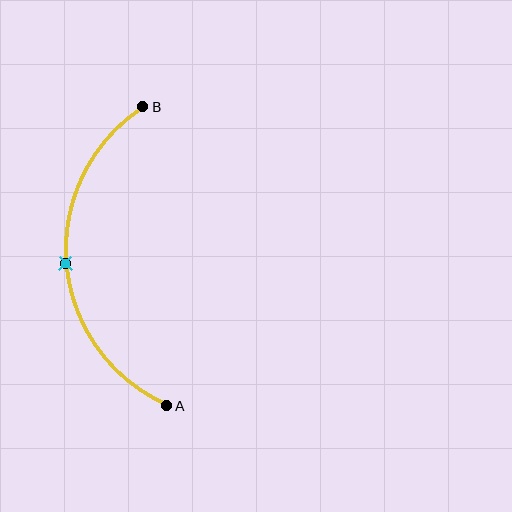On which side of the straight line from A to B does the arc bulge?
The arc bulges to the left of the straight line connecting A and B.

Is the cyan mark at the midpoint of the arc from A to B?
Yes. The cyan mark lies on the arc at equal arc-length from both A and B — it is the arc midpoint.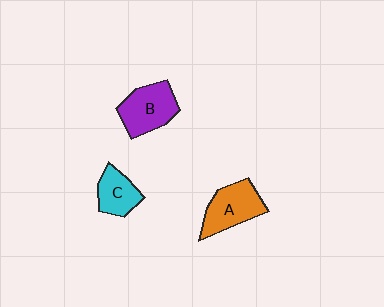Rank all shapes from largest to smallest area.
From largest to smallest: B (purple), A (orange), C (cyan).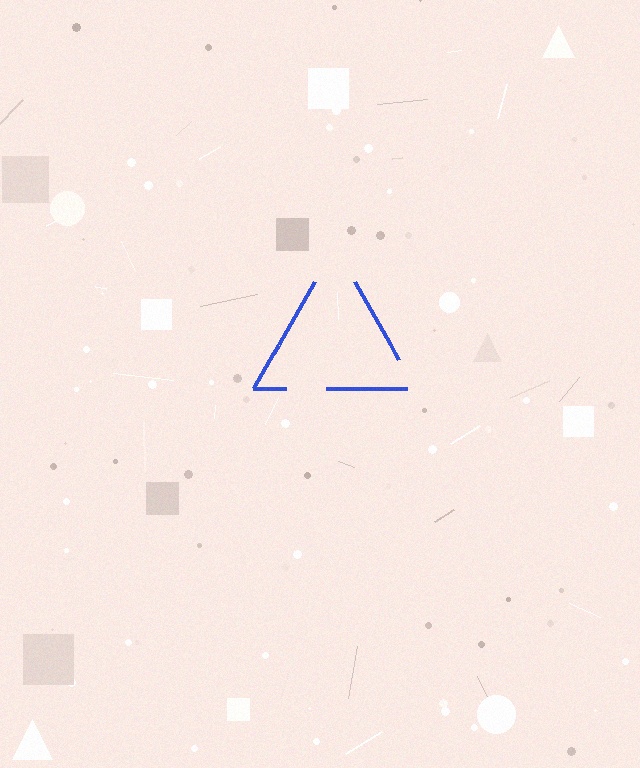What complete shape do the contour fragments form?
The contour fragments form a triangle.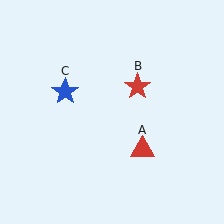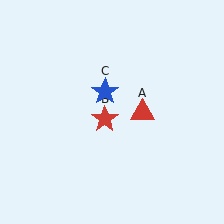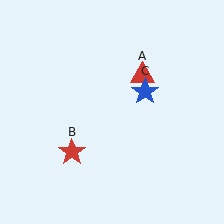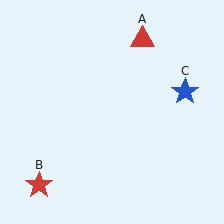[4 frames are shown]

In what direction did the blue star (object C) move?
The blue star (object C) moved right.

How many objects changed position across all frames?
3 objects changed position: red triangle (object A), red star (object B), blue star (object C).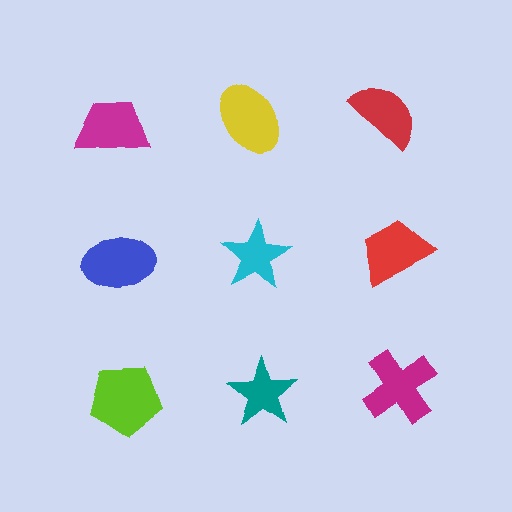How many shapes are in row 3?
3 shapes.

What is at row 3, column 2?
A teal star.